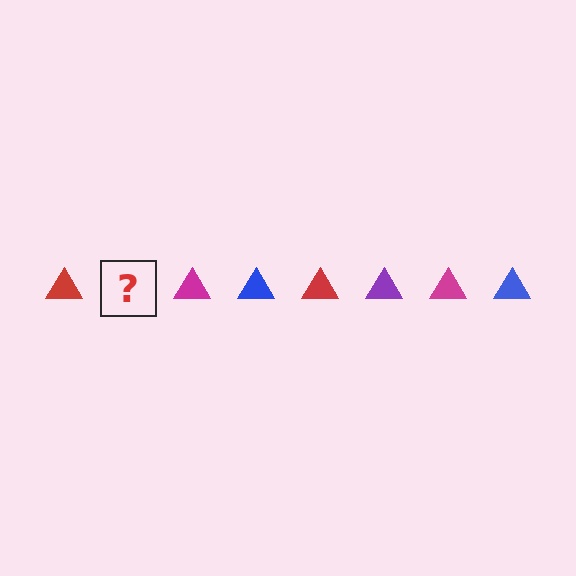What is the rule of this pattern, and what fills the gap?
The rule is that the pattern cycles through red, purple, magenta, blue triangles. The gap should be filled with a purple triangle.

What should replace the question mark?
The question mark should be replaced with a purple triangle.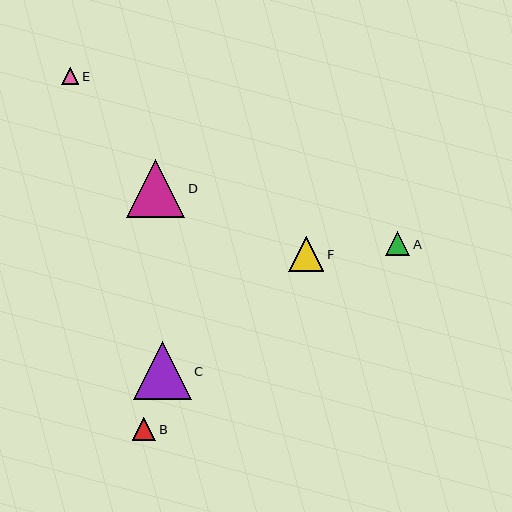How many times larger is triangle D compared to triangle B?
Triangle D is approximately 2.5 times the size of triangle B.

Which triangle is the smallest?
Triangle E is the smallest with a size of approximately 17 pixels.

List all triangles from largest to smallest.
From largest to smallest: D, C, F, A, B, E.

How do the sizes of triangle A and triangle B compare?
Triangle A and triangle B are approximately the same size.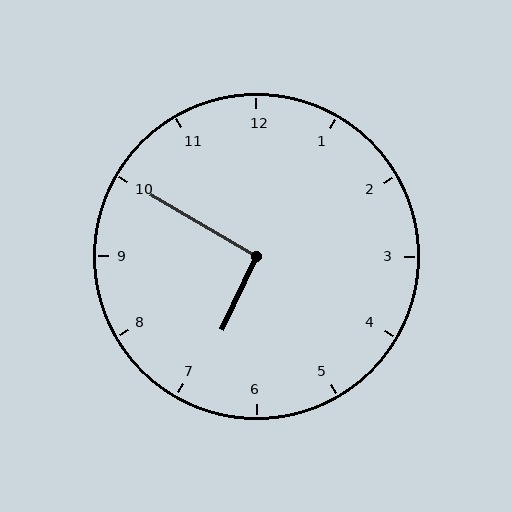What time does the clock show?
6:50.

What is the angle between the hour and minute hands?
Approximately 95 degrees.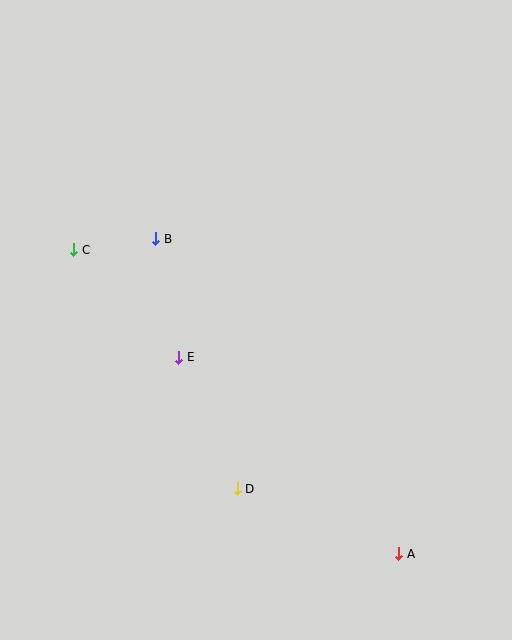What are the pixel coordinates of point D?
Point D is at (237, 489).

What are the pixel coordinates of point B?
Point B is at (156, 239).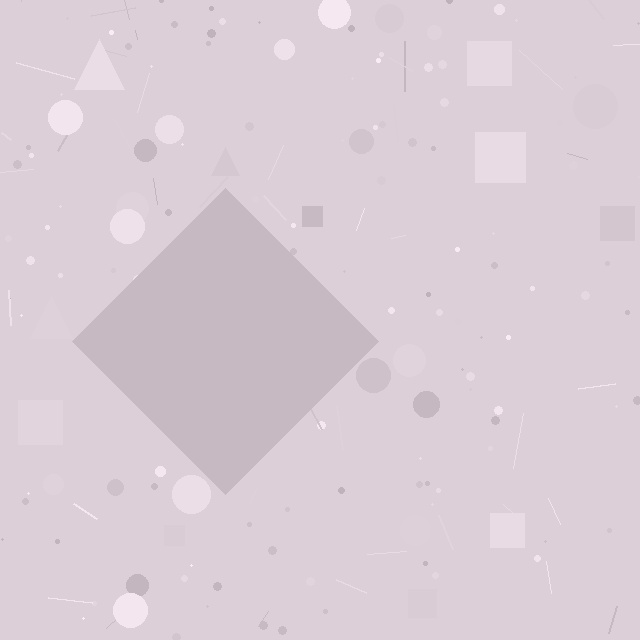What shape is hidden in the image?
A diamond is hidden in the image.